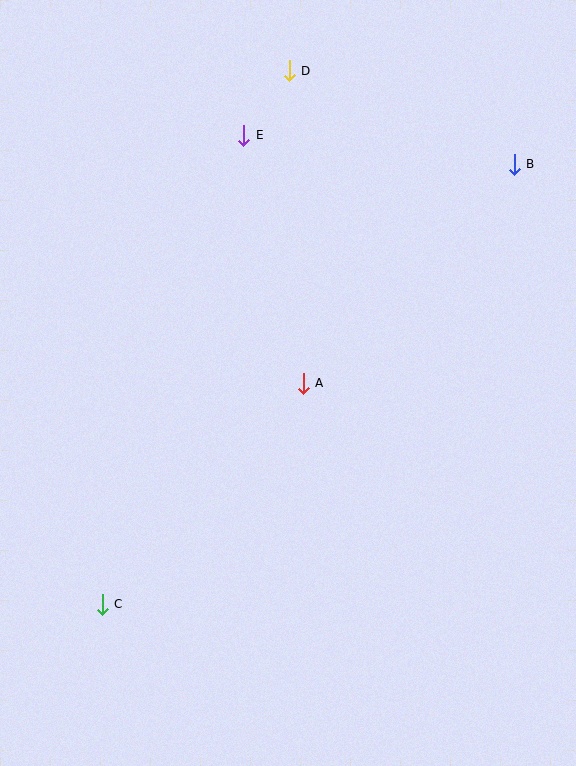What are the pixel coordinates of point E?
Point E is at (244, 135).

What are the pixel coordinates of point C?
Point C is at (102, 604).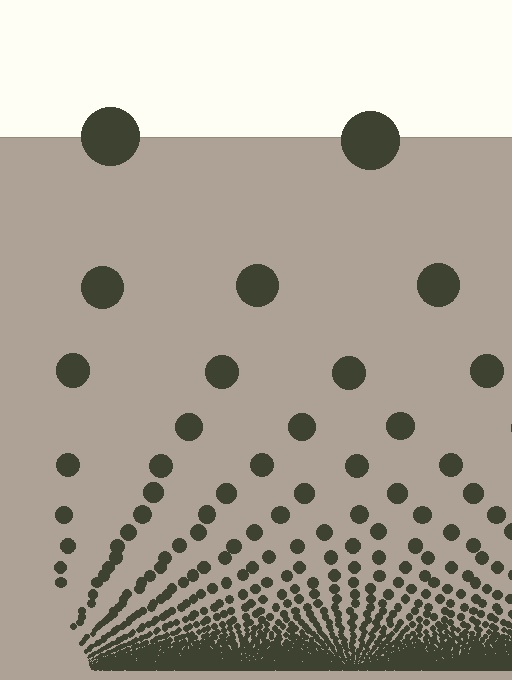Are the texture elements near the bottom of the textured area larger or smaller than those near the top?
Smaller. The gradient is inverted — elements near the bottom are smaller and denser.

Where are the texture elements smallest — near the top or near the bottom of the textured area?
Near the bottom.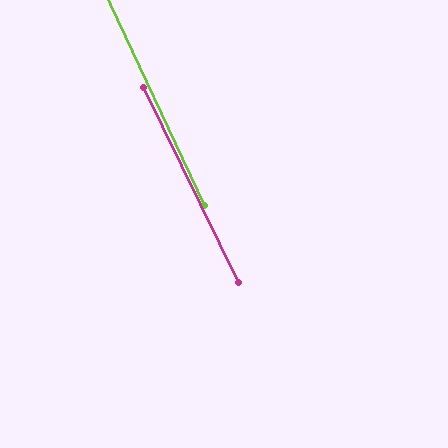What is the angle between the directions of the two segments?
Approximately 1 degree.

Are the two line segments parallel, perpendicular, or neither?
Parallel — their directions differ by only 0.9°.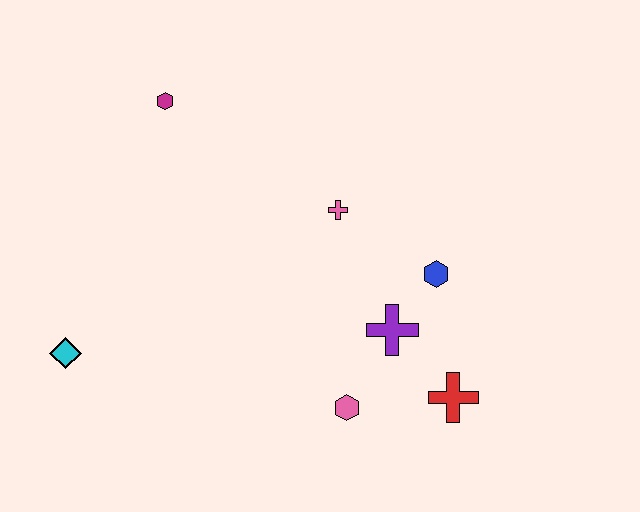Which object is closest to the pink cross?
The blue hexagon is closest to the pink cross.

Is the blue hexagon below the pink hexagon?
No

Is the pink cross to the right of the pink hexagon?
No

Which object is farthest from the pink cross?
The cyan diamond is farthest from the pink cross.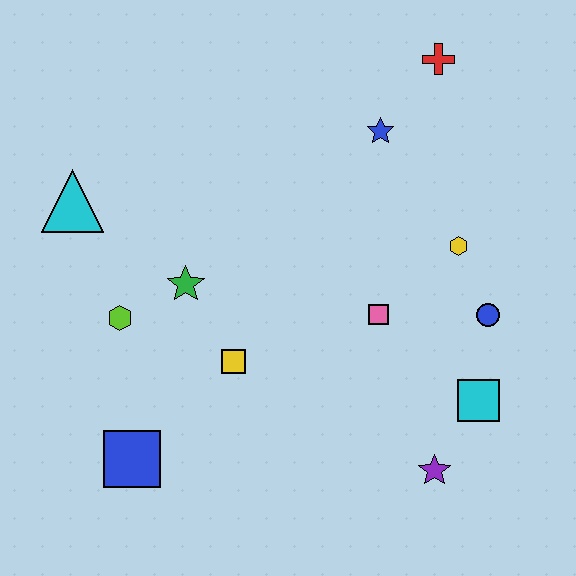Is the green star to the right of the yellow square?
No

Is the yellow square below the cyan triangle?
Yes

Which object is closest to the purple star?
The cyan square is closest to the purple star.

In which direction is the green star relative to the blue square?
The green star is above the blue square.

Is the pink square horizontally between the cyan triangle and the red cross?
Yes